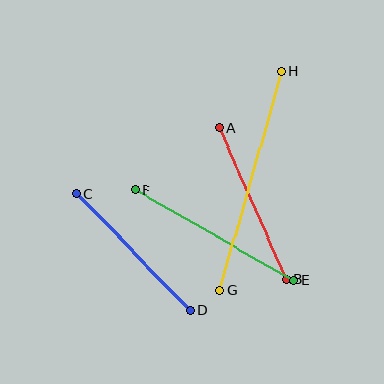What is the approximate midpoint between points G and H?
The midpoint is at approximately (251, 181) pixels.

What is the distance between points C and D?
The distance is approximately 163 pixels.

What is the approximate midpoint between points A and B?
The midpoint is at approximately (253, 204) pixels.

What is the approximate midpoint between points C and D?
The midpoint is at approximately (133, 252) pixels.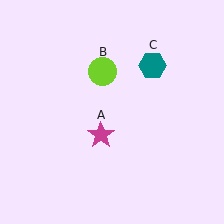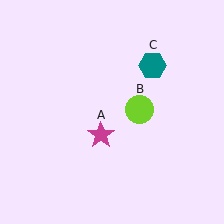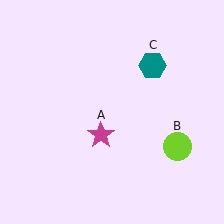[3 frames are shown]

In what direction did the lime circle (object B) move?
The lime circle (object B) moved down and to the right.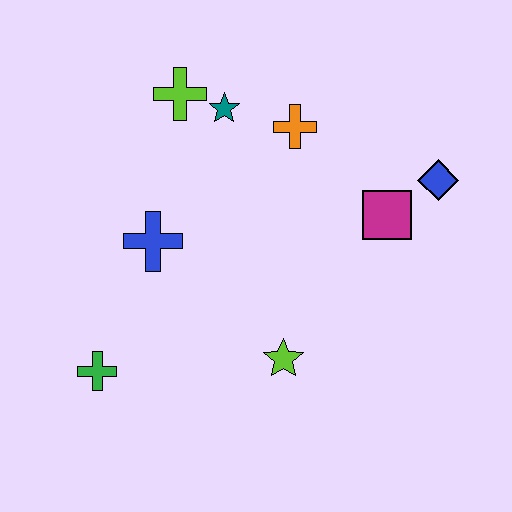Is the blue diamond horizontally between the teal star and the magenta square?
No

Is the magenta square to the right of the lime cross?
Yes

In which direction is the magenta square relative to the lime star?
The magenta square is above the lime star.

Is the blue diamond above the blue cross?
Yes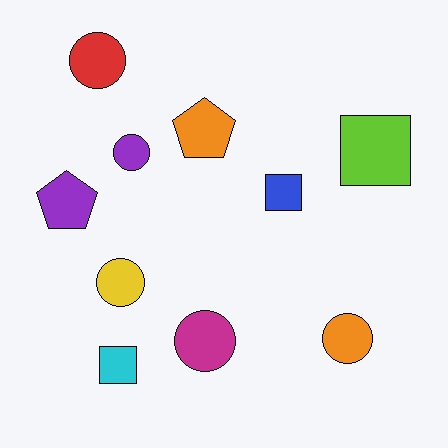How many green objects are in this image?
There are no green objects.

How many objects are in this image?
There are 10 objects.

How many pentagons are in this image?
There are 2 pentagons.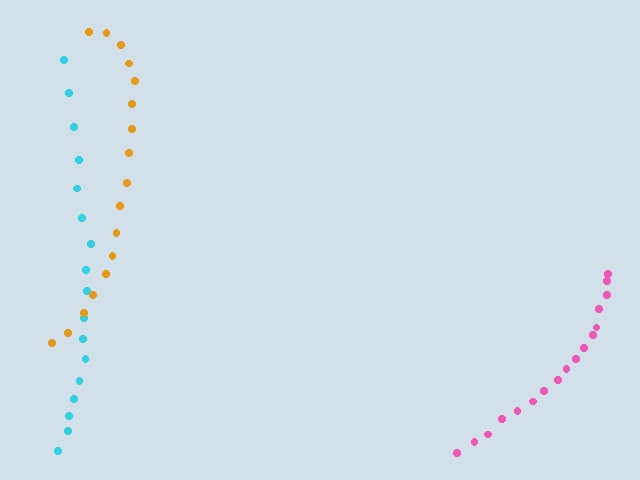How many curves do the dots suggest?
There are 3 distinct paths.